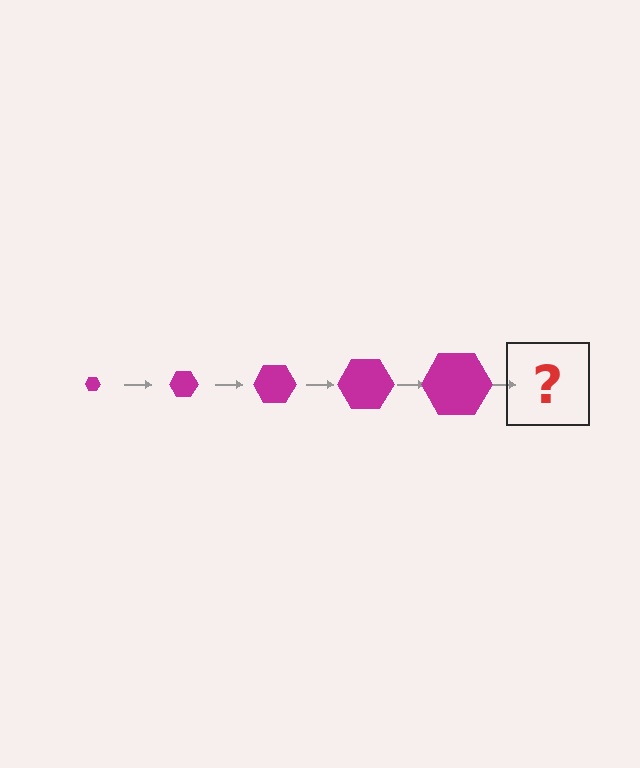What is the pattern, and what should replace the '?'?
The pattern is that the hexagon gets progressively larger each step. The '?' should be a magenta hexagon, larger than the previous one.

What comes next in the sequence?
The next element should be a magenta hexagon, larger than the previous one.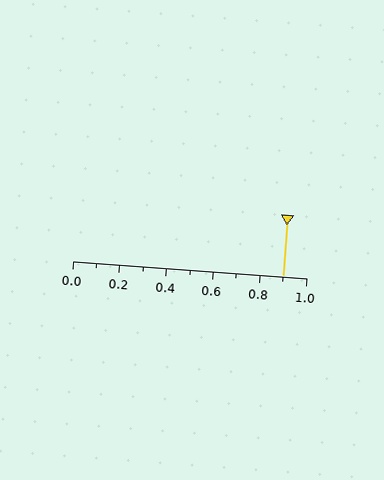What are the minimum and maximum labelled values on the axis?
The axis runs from 0.0 to 1.0.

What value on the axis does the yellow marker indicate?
The marker indicates approximately 0.9.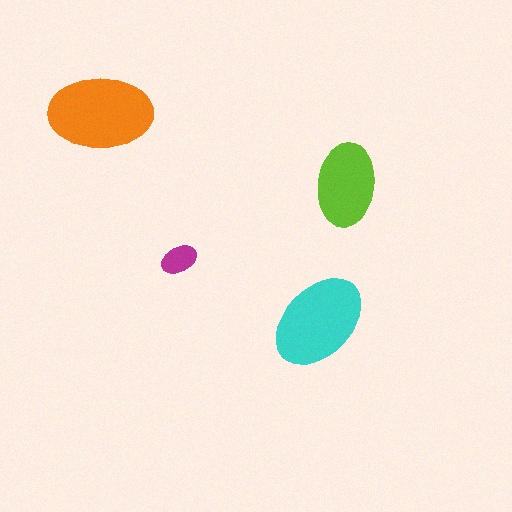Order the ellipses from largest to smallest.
the orange one, the cyan one, the lime one, the magenta one.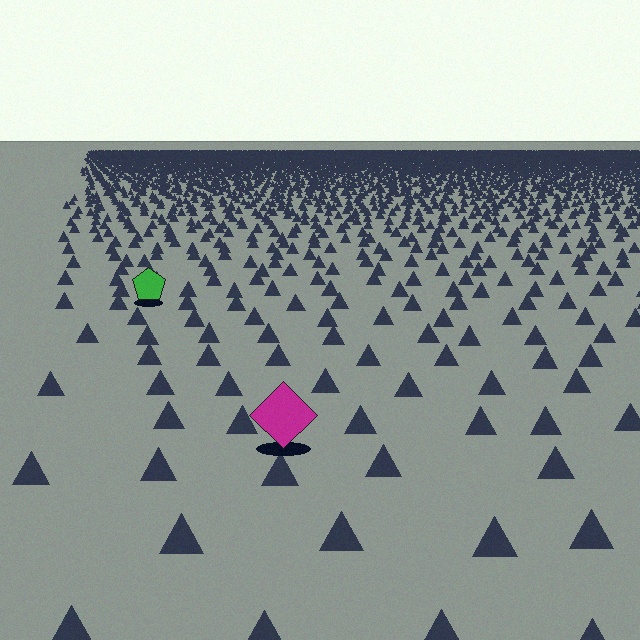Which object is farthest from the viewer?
The green pentagon is farthest from the viewer. It appears smaller and the ground texture around it is denser.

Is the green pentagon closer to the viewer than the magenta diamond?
No. The magenta diamond is closer — you can tell from the texture gradient: the ground texture is coarser near it.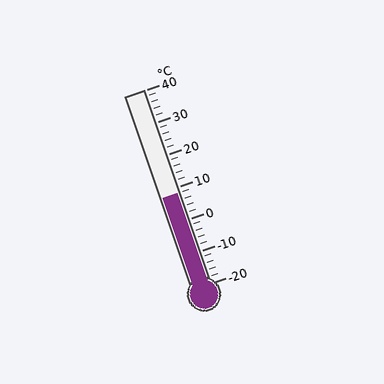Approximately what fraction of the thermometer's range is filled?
The thermometer is filled to approximately 45% of its range.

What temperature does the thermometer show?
The thermometer shows approximately 8°C.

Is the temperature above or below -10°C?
The temperature is above -10°C.